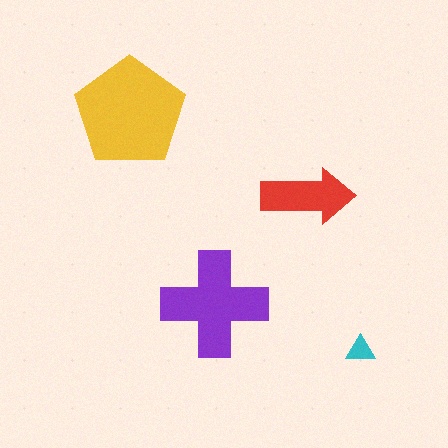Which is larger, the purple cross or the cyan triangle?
The purple cross.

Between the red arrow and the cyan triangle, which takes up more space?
The red arrow.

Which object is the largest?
The yellow pentagon.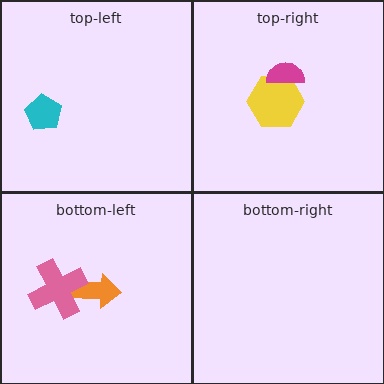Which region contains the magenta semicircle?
The top-right region.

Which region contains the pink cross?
The bottom-left region.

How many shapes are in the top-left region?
1.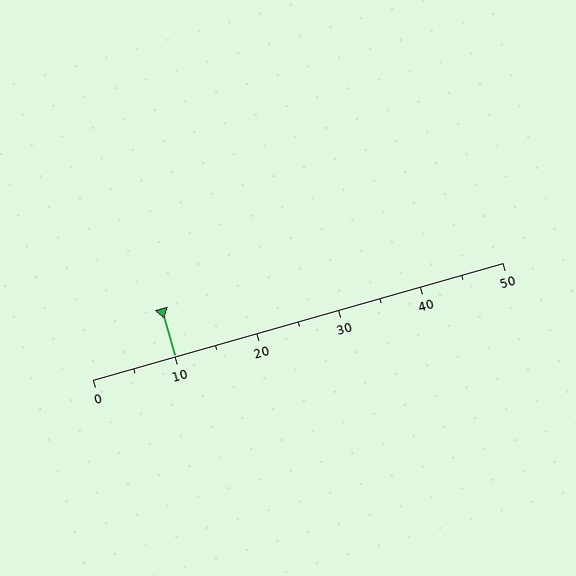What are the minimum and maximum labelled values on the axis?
The axis runs from 0 to 50.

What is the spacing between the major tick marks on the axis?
The major ticks are spaced 10 apart.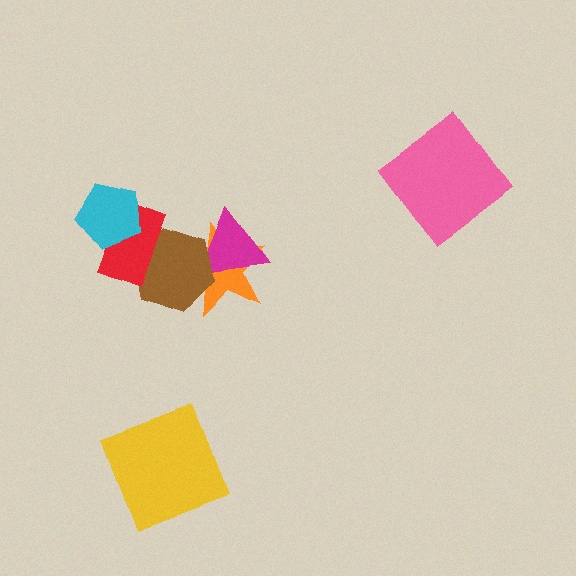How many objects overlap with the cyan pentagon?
1 object overlaps with the cyan pentagon.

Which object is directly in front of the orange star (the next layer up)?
The magenta triangle is directly in front of the orange star.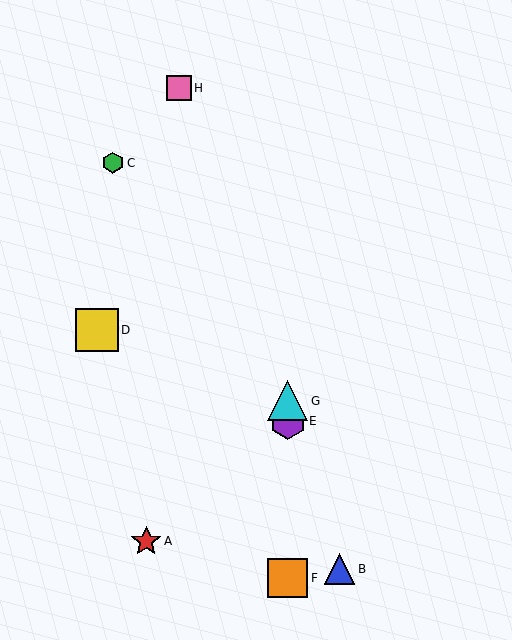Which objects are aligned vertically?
Objects E, F, G are aligned vertically.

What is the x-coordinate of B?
Object B is at x≈339.